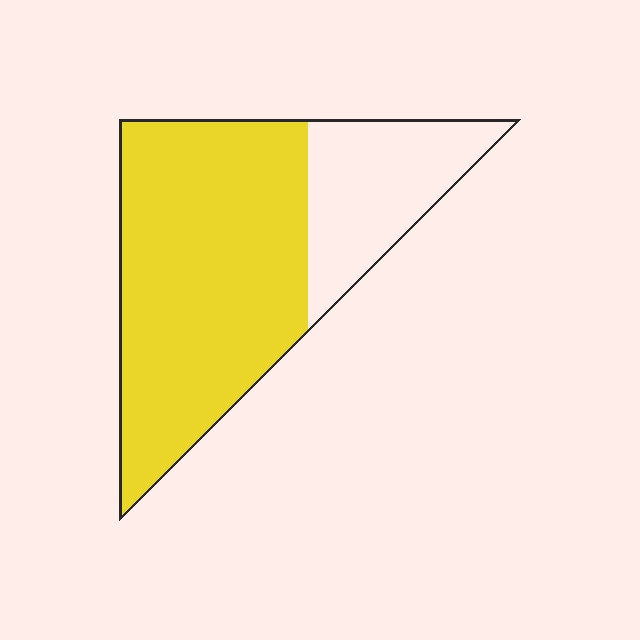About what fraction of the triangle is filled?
About three quarters (3/4).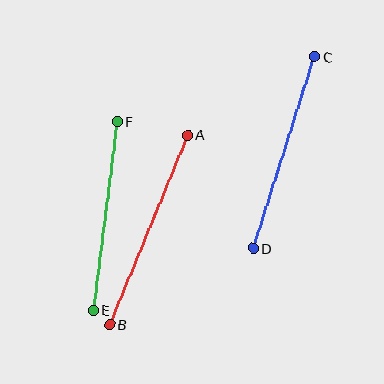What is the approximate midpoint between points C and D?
The midpoint is at approximately (284, 152) pixels.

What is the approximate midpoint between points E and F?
The midpoint is at approximately (105, 216) pixels.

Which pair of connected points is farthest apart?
Points A and B are farthest apart.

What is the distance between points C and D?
The distance is approximately 202 pixels.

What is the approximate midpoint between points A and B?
The midpoint is at approximately (149, 230) pixels.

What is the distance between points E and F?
The distance is approximately 190 pixels.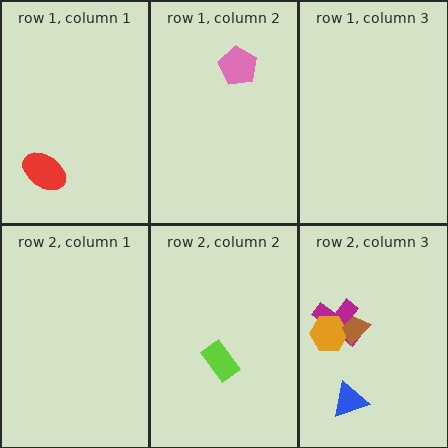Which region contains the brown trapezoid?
The row 2, column 3 region.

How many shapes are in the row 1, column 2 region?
1.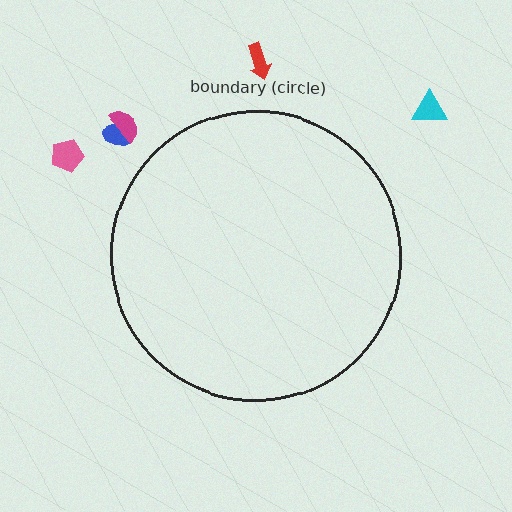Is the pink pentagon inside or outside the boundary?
Outside.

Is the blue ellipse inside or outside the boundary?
Outside.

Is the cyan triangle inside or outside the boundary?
Outside.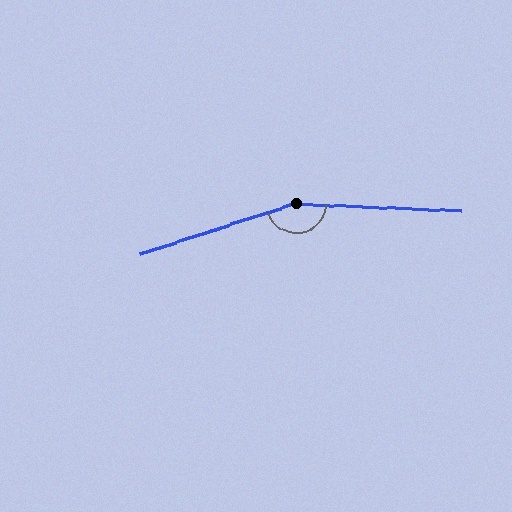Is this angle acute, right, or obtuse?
It is obtuse.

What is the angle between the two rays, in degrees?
Approximately 160 degrees.